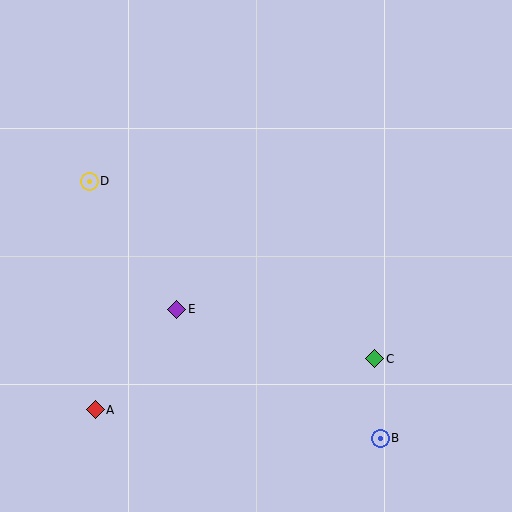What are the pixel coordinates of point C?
Point C is at (375, 359).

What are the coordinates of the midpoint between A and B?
The midpoint between A and B is at (238, 424).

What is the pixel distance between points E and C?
The distance between E and C is 204 pixels.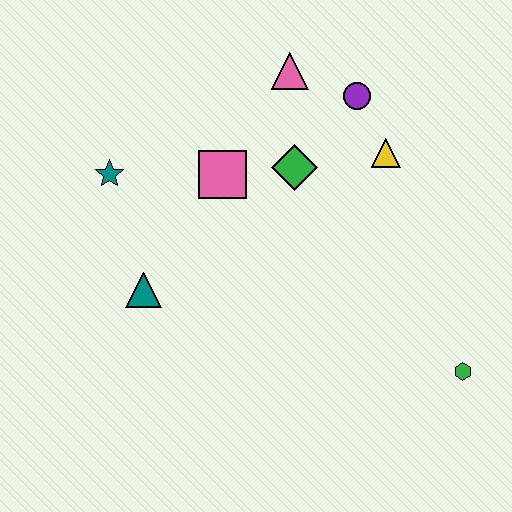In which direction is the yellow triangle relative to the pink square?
The yellow triangle is to the right of the pink square.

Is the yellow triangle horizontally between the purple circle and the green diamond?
No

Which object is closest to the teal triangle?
The teal star is closest to the teal triangle.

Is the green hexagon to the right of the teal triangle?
Yes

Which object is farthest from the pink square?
The green hexagon is farthest from the pink square.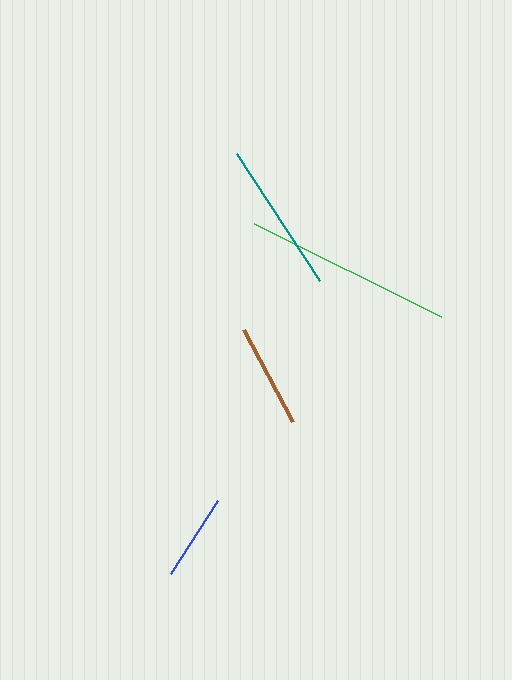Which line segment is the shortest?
The blue line is the shortest at approximately 86 pixels.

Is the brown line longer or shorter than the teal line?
The teal line is longer than the brown line.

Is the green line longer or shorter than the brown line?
The green line is longer than the brown line.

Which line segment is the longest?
The green line is the longest at approximately 209 pixels.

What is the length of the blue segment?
The blue segment is approximately 86 pixels long.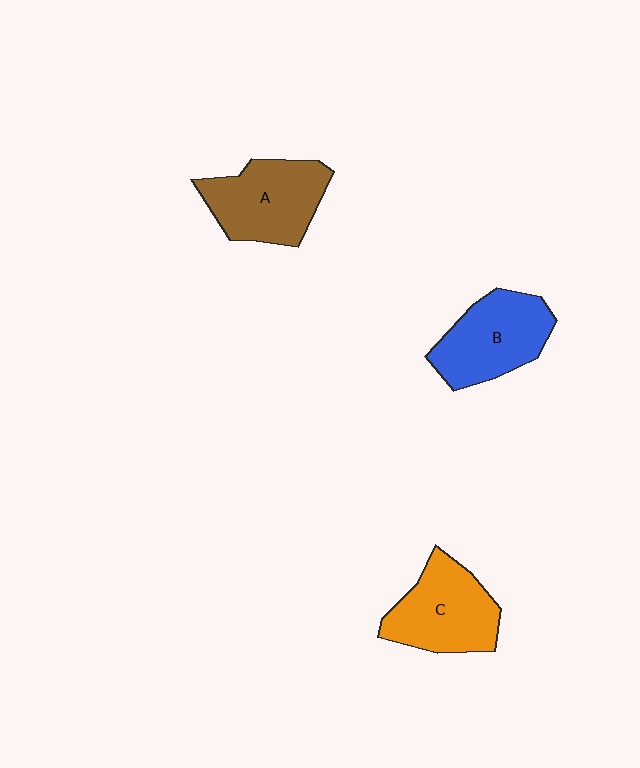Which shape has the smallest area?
Shape C (orange).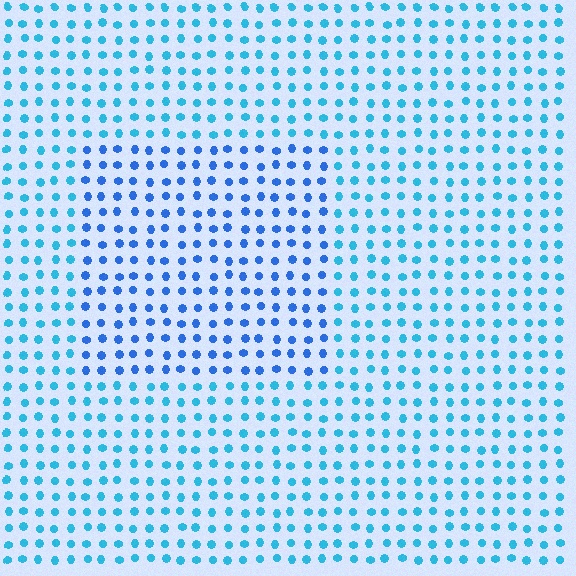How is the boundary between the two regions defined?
The boundary is defined purely by a slight shift in hue (about 26 degrees). Spacing, size, and orientation are identical on both sides.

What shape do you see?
I see a rectangle.